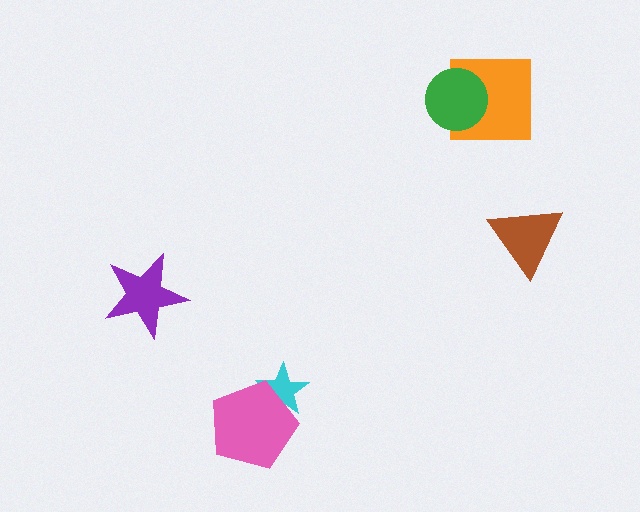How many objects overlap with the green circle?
1 object overlaps with the green circle.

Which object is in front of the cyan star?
The pink pentagon is in front of the cyan star.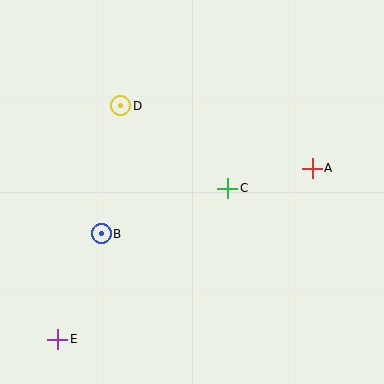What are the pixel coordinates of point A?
Point A is at (312, 168).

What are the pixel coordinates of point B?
Point B is at (101, 234).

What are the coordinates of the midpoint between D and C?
The midpoint between D and C is at (174, 147).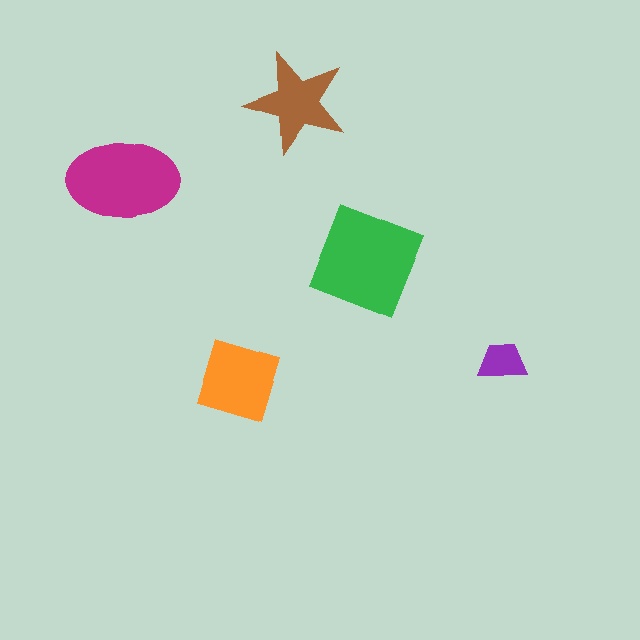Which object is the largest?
The green square.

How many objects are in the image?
There are 5 objects in the image.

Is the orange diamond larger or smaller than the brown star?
Larger.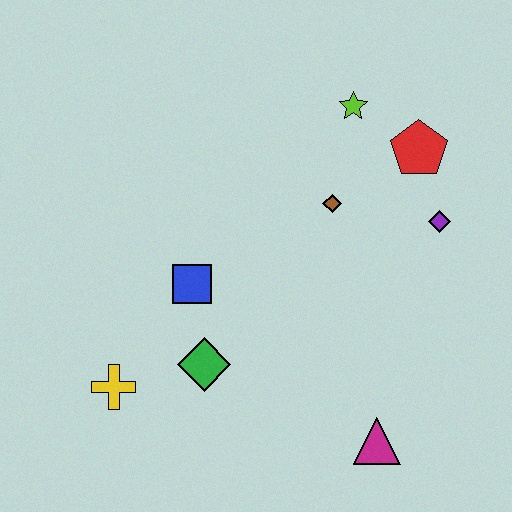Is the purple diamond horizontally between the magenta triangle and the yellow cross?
No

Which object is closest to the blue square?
The green diamond is closest to the blue square.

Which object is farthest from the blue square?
The red pentagon is farthest from the blue square.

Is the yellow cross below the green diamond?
Yes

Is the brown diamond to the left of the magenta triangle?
Yes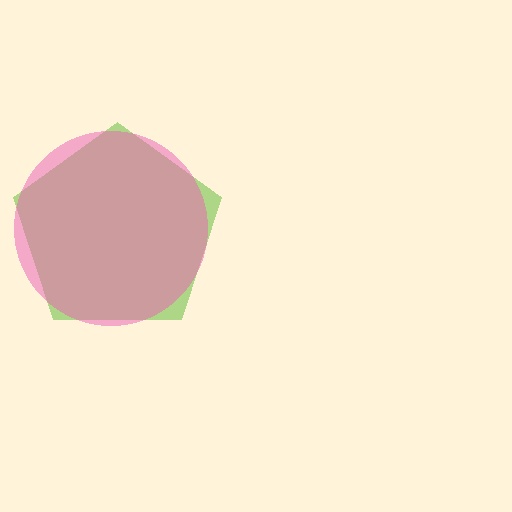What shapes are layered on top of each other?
The layered shapes are: a lime pentagon, a pink circle.